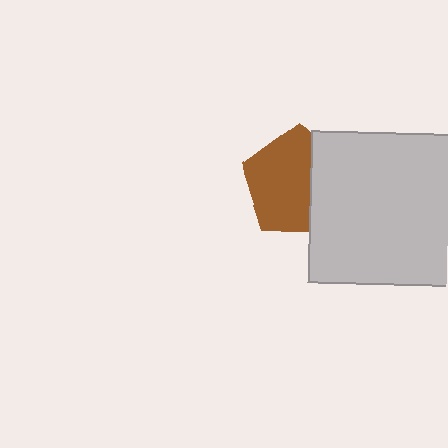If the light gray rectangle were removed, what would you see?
You would see the complete brown pentagon.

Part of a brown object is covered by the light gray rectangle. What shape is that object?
It is a pentagon.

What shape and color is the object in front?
The object in front is a light gray rectangle.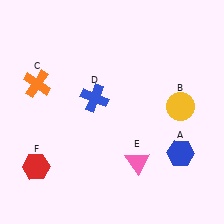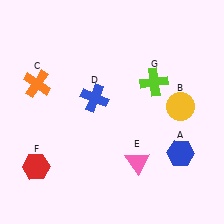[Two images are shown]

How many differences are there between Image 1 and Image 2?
There is 1 difference between the two images.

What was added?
A lime cross (G) was added in Image 2.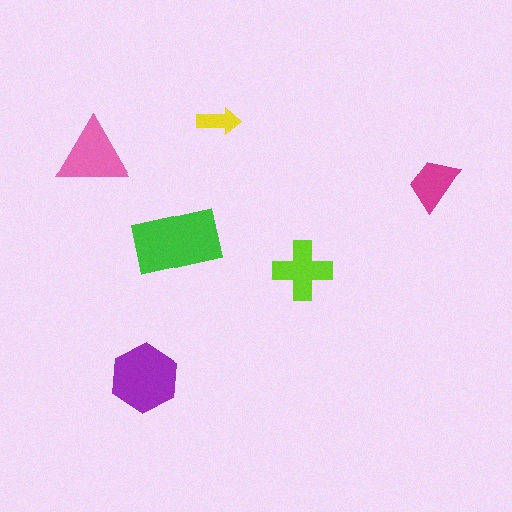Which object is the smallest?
The yellow arrow.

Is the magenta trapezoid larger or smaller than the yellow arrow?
Larger.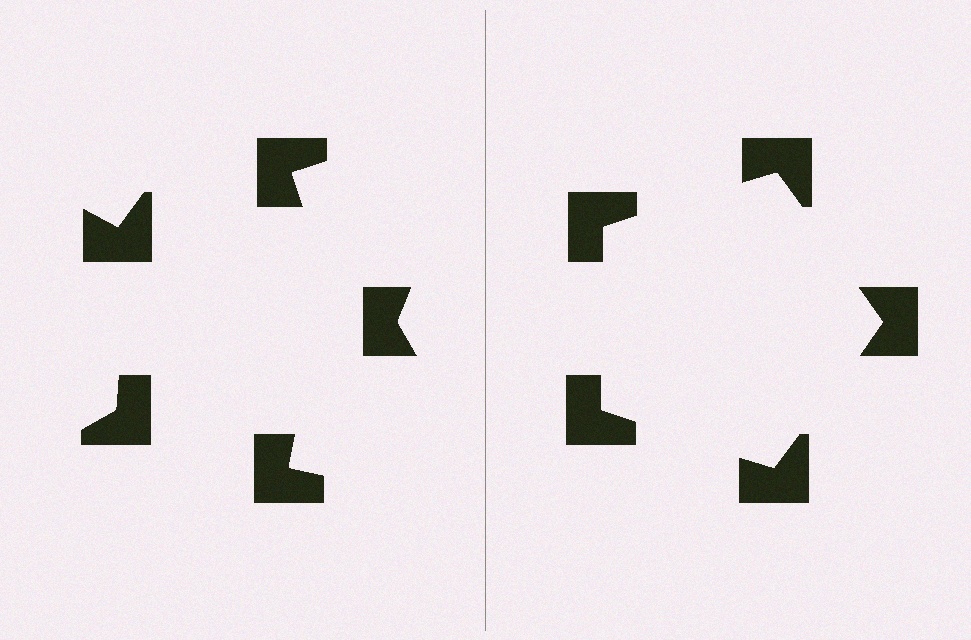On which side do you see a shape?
An illusory pentagon appears on the right side. On the left side the wedge cuts are rotated, so no coherent shape forms.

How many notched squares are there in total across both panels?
10 — 5 on each side.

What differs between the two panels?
The notched squares are positioned identically on both sides; only the wedge orientations differ. On the right they align to a pentagon; on the left they are misaligned.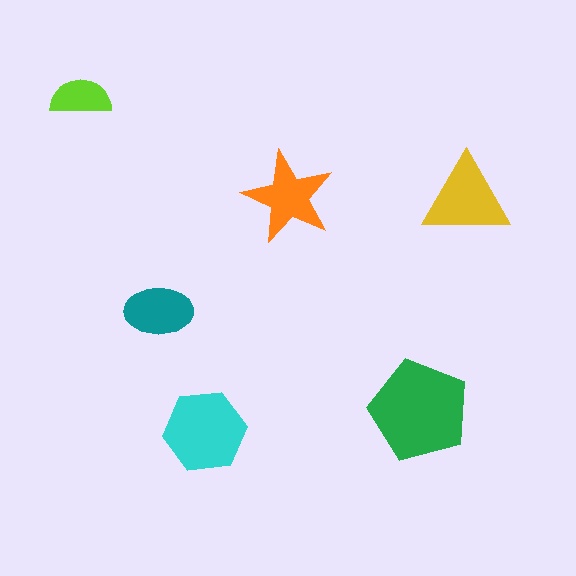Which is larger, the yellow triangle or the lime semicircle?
The yellow triangle.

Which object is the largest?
The green pentagon.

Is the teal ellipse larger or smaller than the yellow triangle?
Smaller.